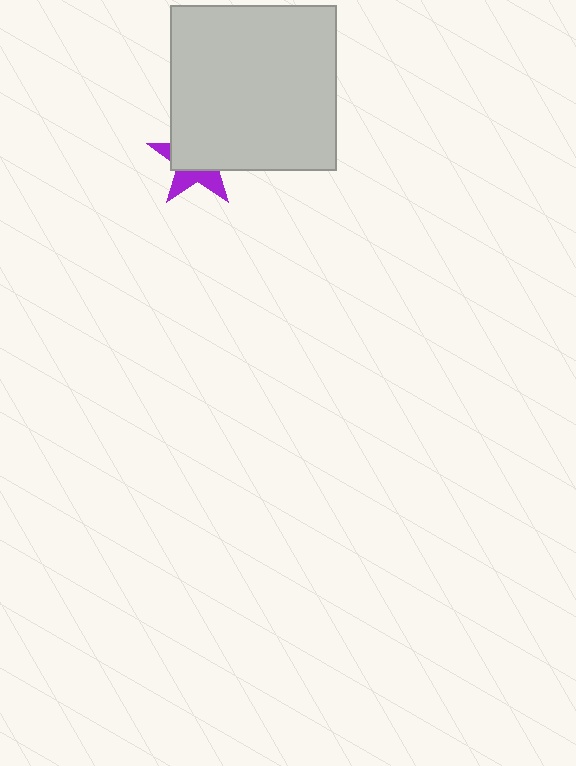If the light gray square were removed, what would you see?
You would see the complete purple star.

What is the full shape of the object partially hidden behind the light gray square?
The partially hidden object is a purple star.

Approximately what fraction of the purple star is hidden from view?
Roughly 64% of the purple star is hidden behind the light gray square.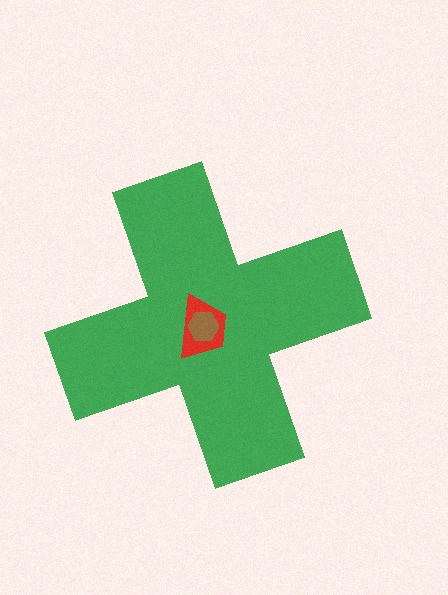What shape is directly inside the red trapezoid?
The brown hexagon.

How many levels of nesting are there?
3.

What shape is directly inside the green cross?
The red trapezoid.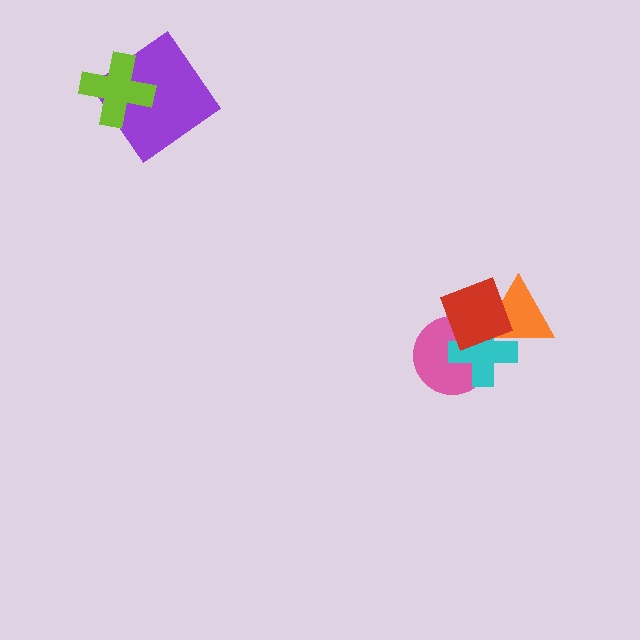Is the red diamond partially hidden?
No, no other shape covers it.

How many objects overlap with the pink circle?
2 objects overlap with the pink circle.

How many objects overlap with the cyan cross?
3 objects overlap with the cyan cross.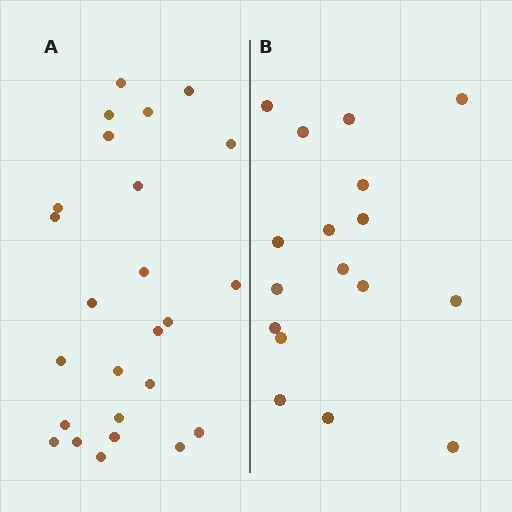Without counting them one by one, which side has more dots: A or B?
Region A (the left region) has more dots.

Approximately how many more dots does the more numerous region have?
Region A has roughly 8 or so more dots than region B.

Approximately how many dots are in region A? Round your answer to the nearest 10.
About 20 dots. (The exact count is 25, which rounds to 20.)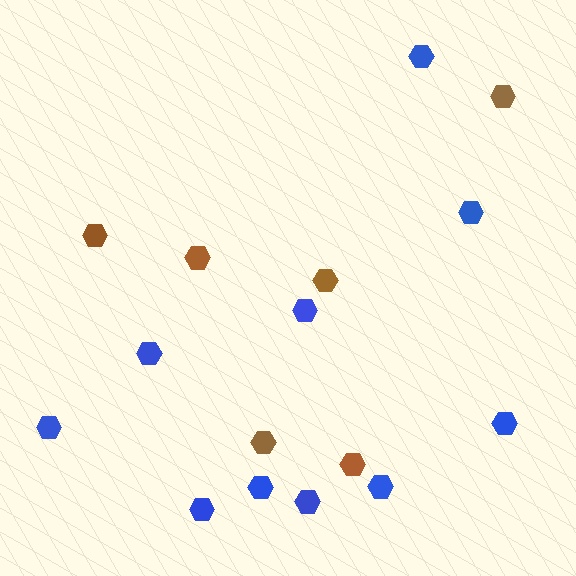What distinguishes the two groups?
There are 2 groups: one group of brown hexagons (6) and one group of blue hexagons (10).